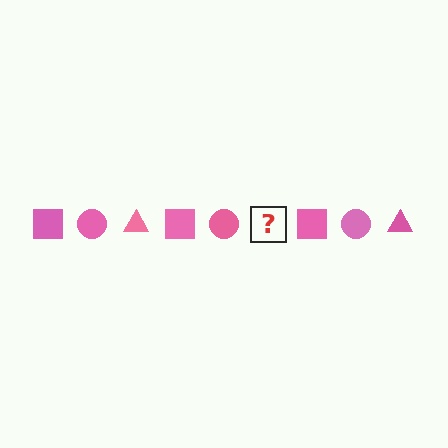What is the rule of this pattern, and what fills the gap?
The rule is that the pattern cycles through square, circle, triangle shapes in pink. The gap should be filled with a pink triangle.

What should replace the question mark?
The question mark should be replaced with a pink triangle.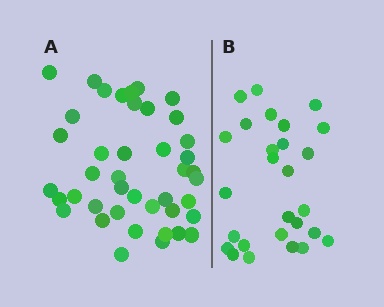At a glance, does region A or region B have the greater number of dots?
Region A (the left region) has more dots.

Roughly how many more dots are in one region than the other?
Region A has approximately 15 more dots than region B.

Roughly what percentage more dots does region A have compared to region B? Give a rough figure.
About 55% more.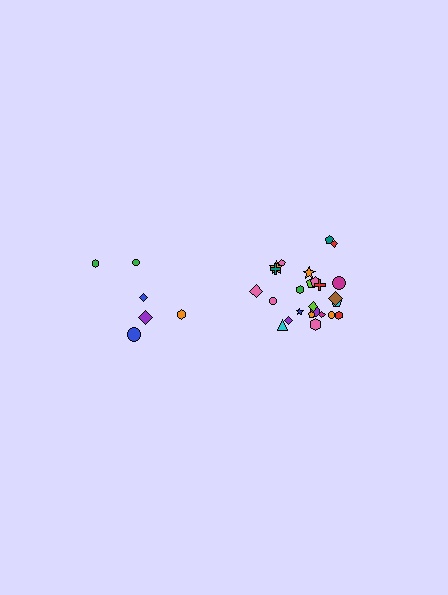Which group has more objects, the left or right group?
The right group.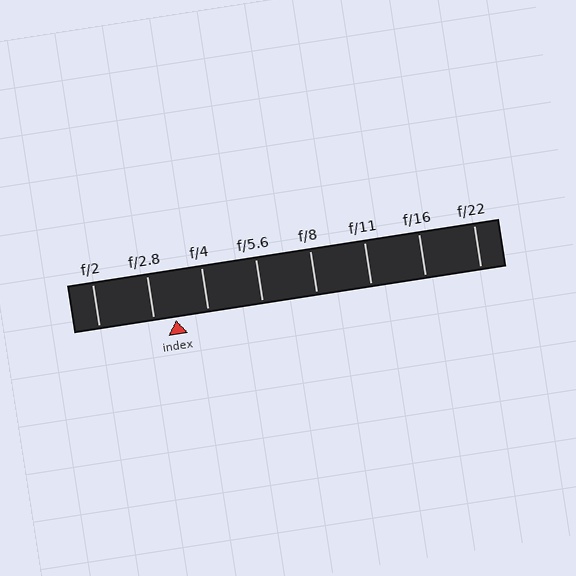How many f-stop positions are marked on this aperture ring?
There are 8 f-stop positions marked.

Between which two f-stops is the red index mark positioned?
The index mark is between f/2.8 and f/4.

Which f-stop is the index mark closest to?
The index mark is closest to f/2.8.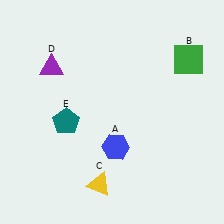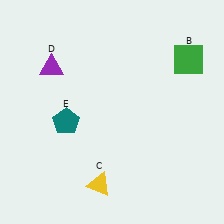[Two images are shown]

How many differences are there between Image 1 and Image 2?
There is 1 difference between the two images.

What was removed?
The blue hexagon (A) was removed in Image 2.